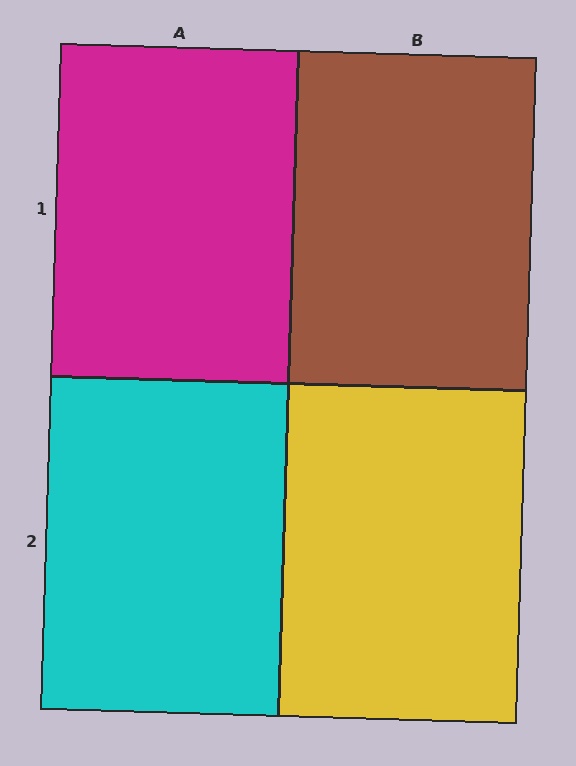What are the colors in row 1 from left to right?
Magenta, brown.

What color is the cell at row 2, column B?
Yellow.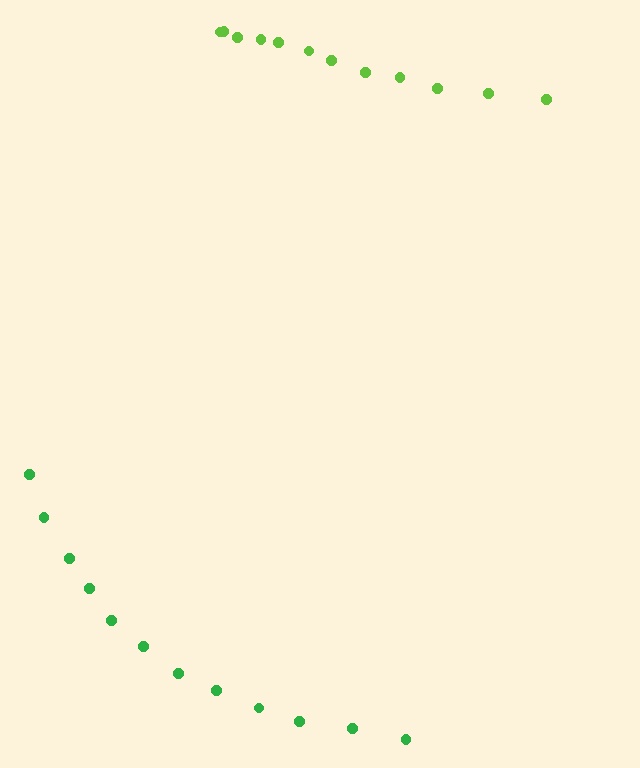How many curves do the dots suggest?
There are 2 distinct paths.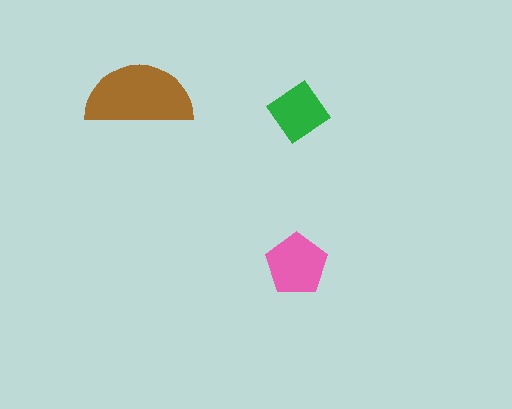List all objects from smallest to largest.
The green diamond, the pink pentagon, the brown semicircle.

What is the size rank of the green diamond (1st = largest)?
3rd.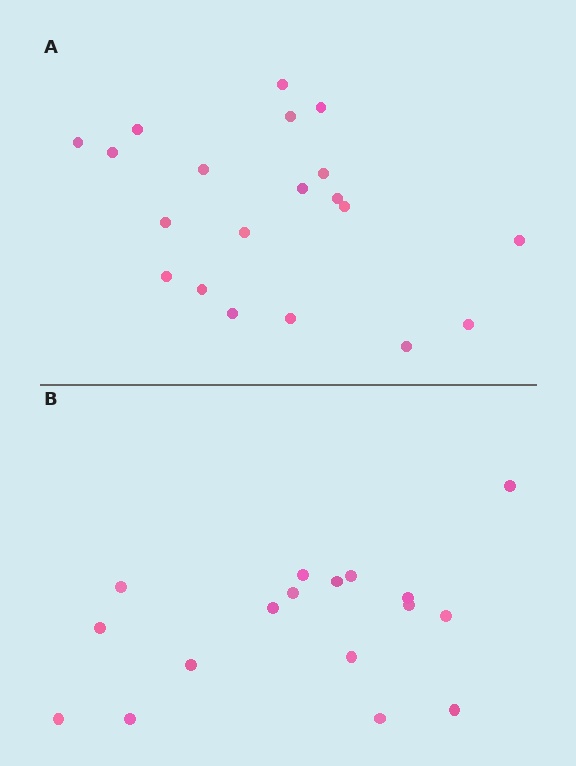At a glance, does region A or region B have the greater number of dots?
Region A (the top region) has more dots.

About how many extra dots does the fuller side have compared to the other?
Region A has just a few more — roughly 2 or 3 more dots than region B.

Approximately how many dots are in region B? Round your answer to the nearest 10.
About 20 dots. (The exact count is 17, which rounds to 20.)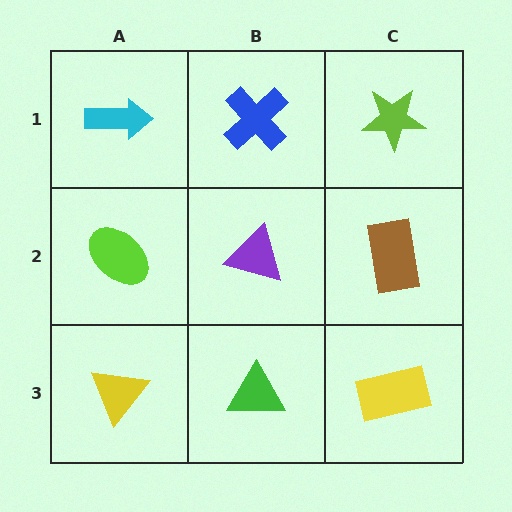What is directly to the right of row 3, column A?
A green triangle.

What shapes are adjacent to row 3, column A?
A lime ellipse (row 2, column A), a green triangle (row 3, column B).